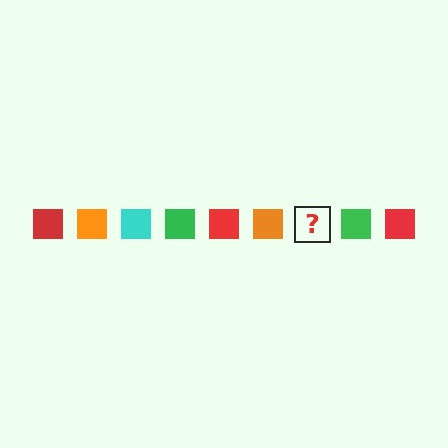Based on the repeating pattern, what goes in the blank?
The blank should be a cyan square.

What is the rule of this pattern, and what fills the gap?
The rule is that the pattern cycles through red, orange, cyan, green squares. The gap should be filled with a cyan square.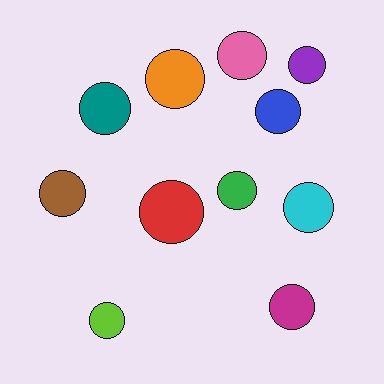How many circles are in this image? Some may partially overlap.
There are 11 circles.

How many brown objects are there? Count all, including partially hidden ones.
There is 1 brown object.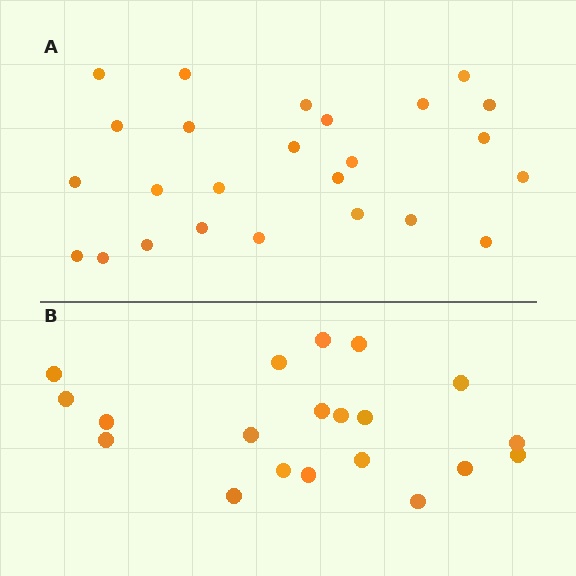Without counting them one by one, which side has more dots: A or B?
Region A (the top region) has more dots.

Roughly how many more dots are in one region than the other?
Region A has about 5 more dots than region B.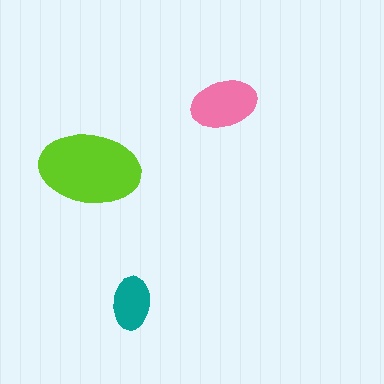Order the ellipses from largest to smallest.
the lime one, the pink one, the teal one.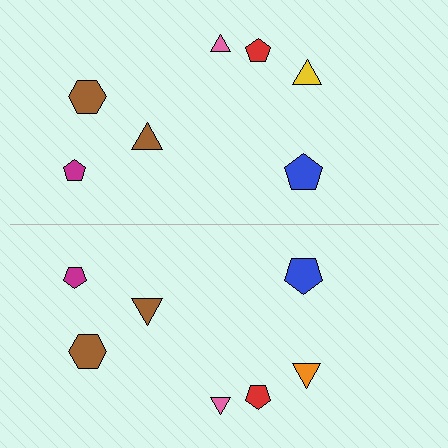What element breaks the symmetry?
The orange triangle on the bottom side breaks the symmetry — its mirror counterpart is yellow.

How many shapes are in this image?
There are 14 shapes in this image.